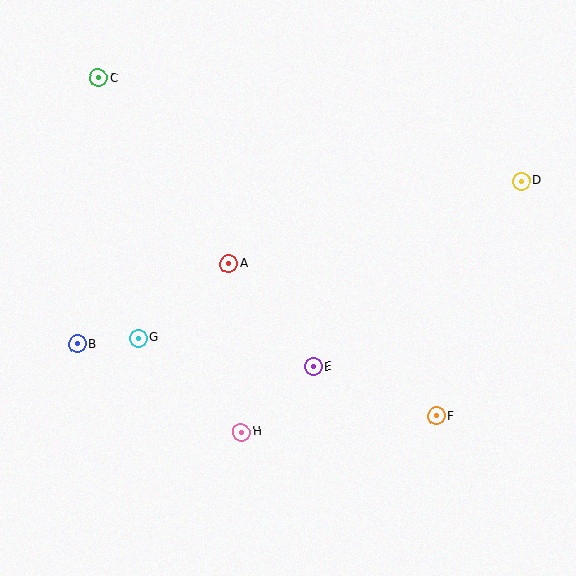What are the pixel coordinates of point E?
Point E is at (314, 367).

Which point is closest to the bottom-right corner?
Point F is closest to the bottom-right corner.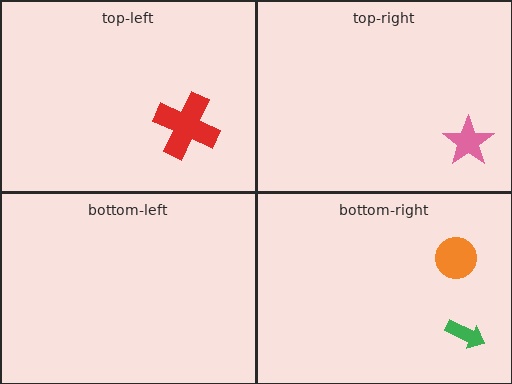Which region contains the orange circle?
The bottom-right region.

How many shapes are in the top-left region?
1.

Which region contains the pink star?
The top-right region.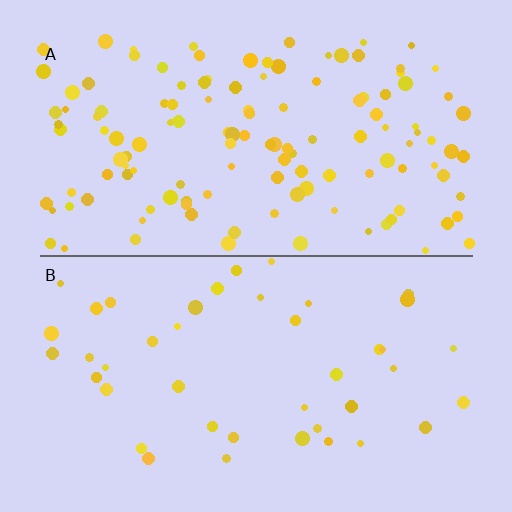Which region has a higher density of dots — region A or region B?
A (the top).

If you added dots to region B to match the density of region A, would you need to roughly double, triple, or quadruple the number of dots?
Approximately triple.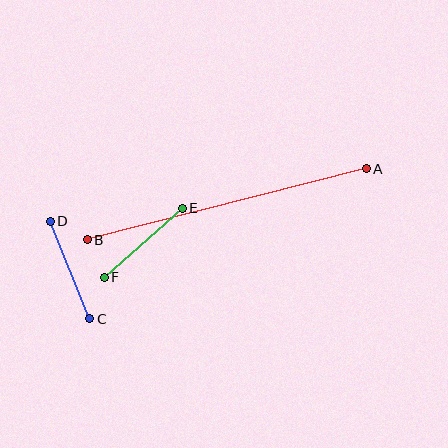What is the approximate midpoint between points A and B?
The midpoint is at approximately (227, 204) pixels.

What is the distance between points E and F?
The distance is approximately 104 pixels.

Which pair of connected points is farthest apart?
Points A and B are farthest apart.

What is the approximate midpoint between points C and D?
The midpoint is at approximately (70, 270) pixels.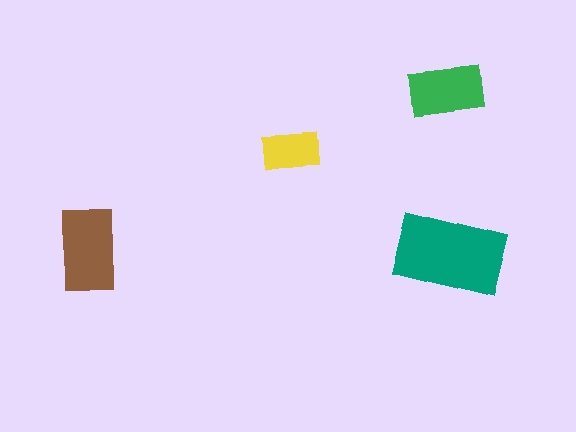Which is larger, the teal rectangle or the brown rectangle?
The teal one.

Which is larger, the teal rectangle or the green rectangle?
The teal one.